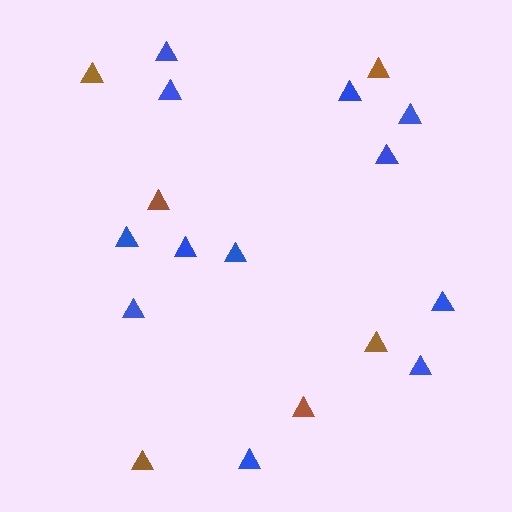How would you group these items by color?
There are 2 groups: one group of brown triangles (6) and one group of blue triangles (12).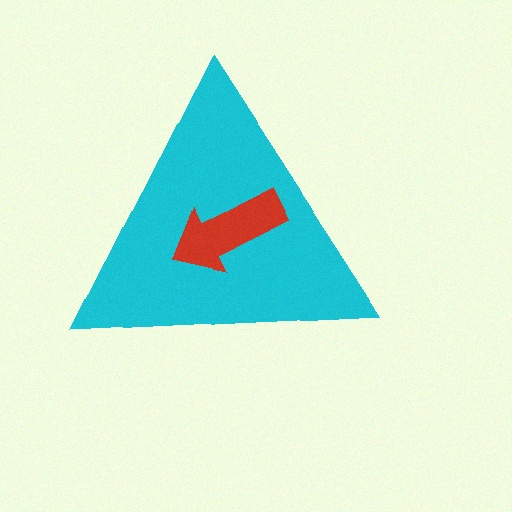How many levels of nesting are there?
2.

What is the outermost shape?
The cyan triangle.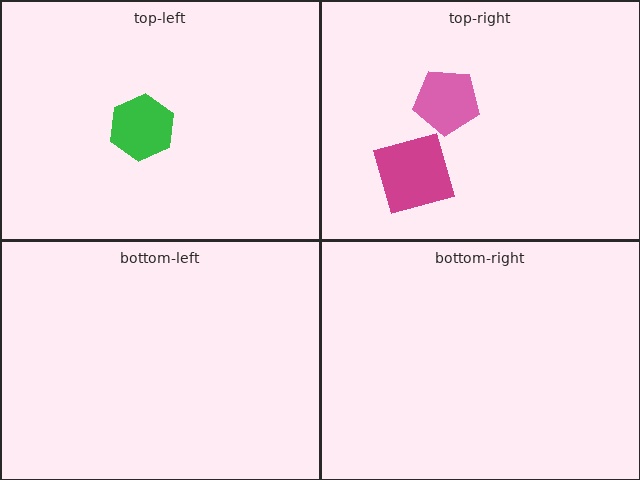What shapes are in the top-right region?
The magenta square, the pink pentagon.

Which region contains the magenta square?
The top-right region.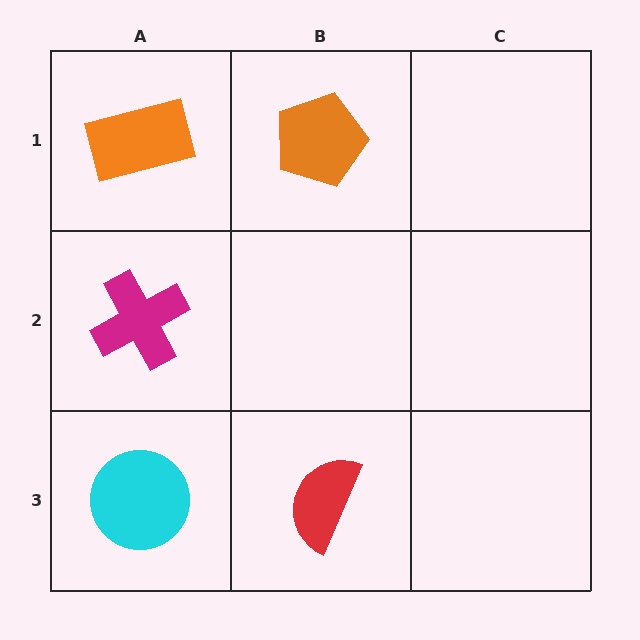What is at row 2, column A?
A magenta cross.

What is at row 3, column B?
A red semicircle.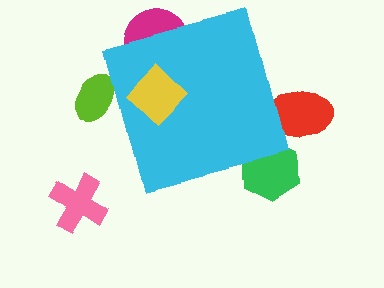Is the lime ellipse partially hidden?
Yes, the lime ellipse is partially hidden behind the cyan square.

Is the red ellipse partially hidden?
Yes, the red ellipse is partially hidden behind the cyan square.